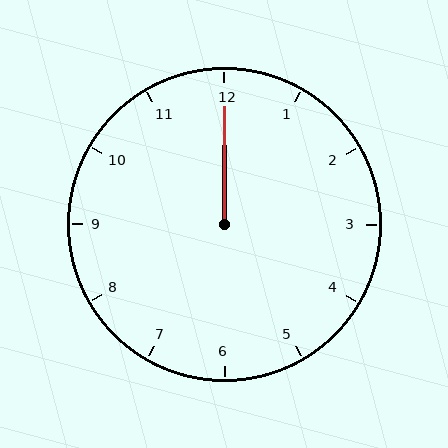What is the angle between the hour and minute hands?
Approximately 0 degrees.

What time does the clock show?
12:00.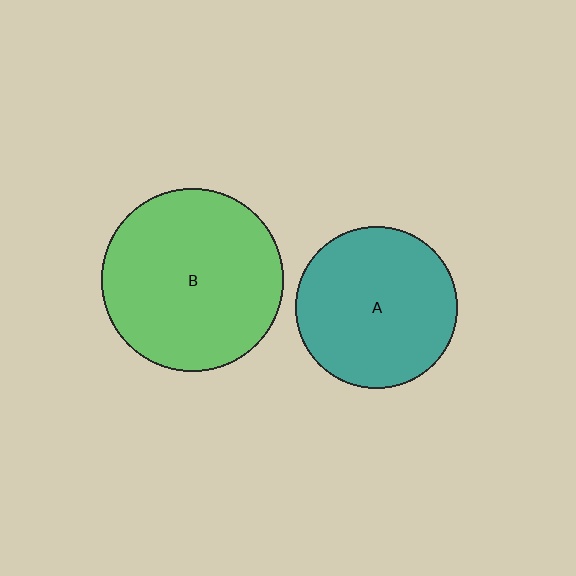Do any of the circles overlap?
No, none of the circles overlap.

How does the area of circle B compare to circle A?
Approximately 1.3 times.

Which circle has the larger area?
Circle B (green).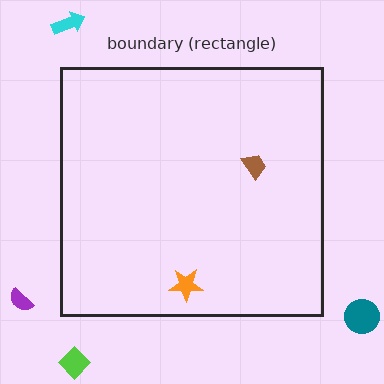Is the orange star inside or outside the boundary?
Inside.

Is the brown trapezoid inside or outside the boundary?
Inside.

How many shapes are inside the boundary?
2 inside, 4 outside.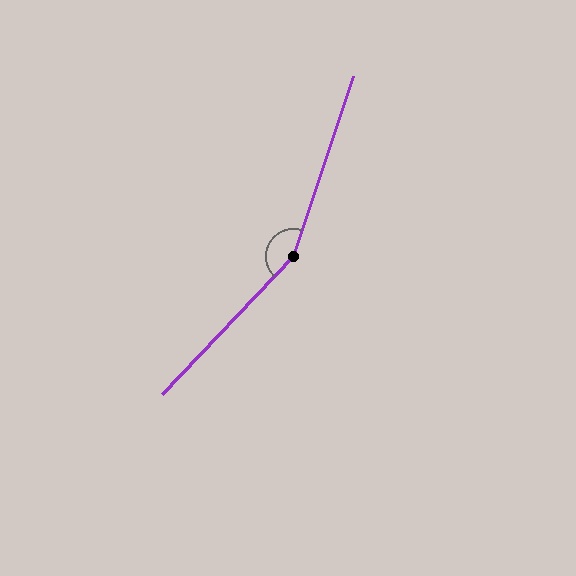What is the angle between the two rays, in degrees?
Approximately 155 degrees.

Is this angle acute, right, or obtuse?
It is obtuse.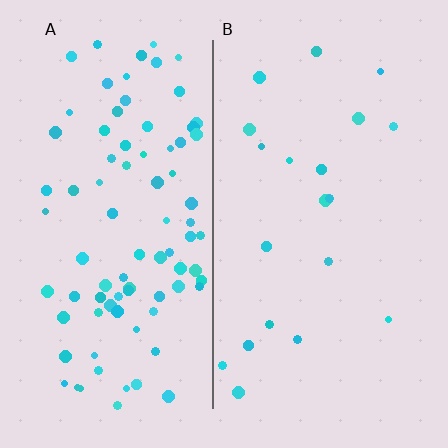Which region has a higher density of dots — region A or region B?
A (the left).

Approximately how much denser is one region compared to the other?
Approximately 4.3× — region A over region B.